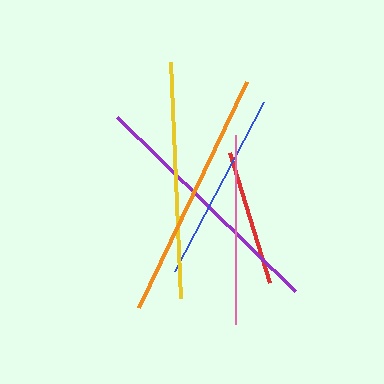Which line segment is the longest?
The orange line is the longest at approximately 250 pixels.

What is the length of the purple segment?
The purple segment is approximately 249 pixels long.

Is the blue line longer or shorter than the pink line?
The blue line is longer than the pink line.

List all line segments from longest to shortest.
From longest to shortest: orange, purple, yellow, blue, pink, red.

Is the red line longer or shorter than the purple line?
The purple line is longer than the red line.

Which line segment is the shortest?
The red line is the shortest at approximately 136 pixels.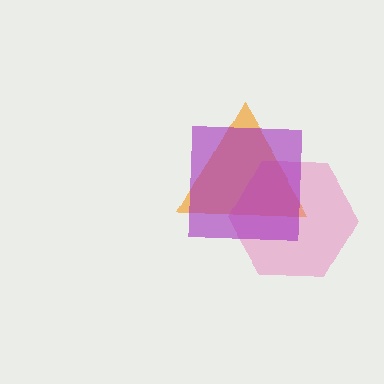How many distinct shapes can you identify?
There are 3 distinct shapes: an orange triangle, a pink hexagon, a purple square.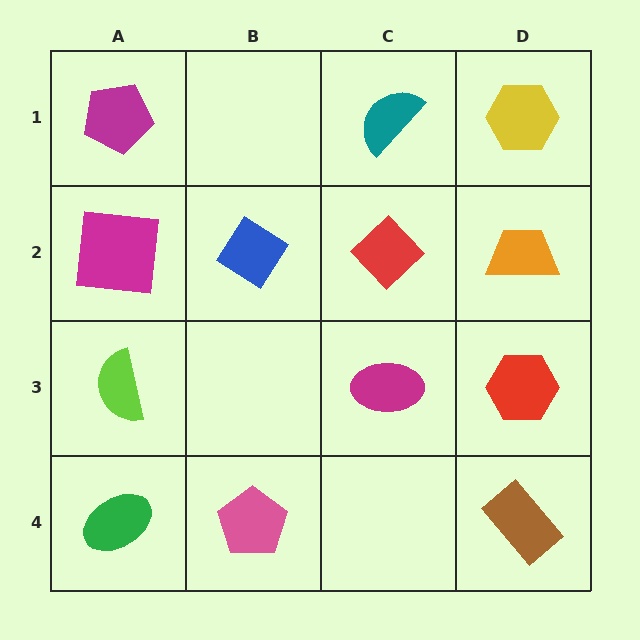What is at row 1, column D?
A yellow hexagon.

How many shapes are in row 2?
4 shapes.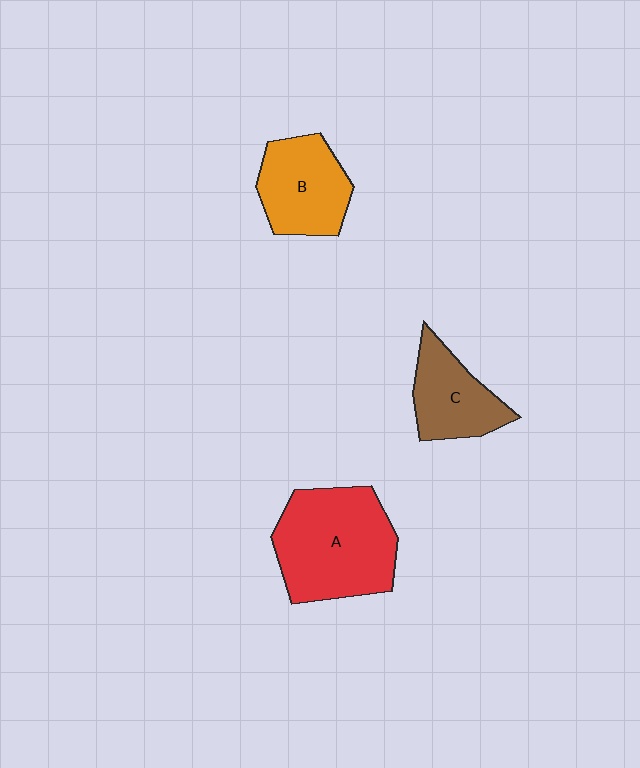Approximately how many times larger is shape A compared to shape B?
Approximately 1.5 times.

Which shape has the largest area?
Shape A (red).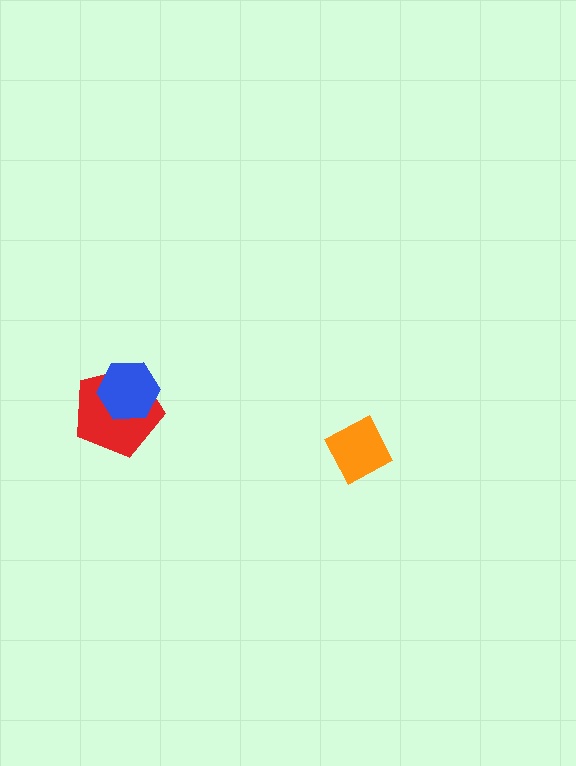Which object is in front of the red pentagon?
The blue hexagon is in front of the red pentagon.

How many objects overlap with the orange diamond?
0 objects overlap with the orange diamond.